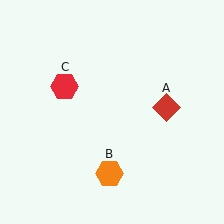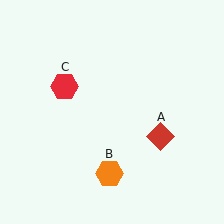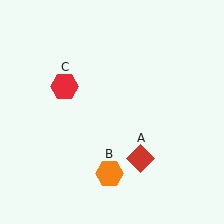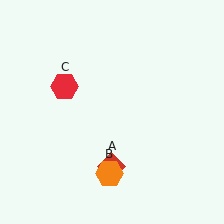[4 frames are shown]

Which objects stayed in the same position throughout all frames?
Orange hexagon (object B) and red hexagon (object C) remained stationary.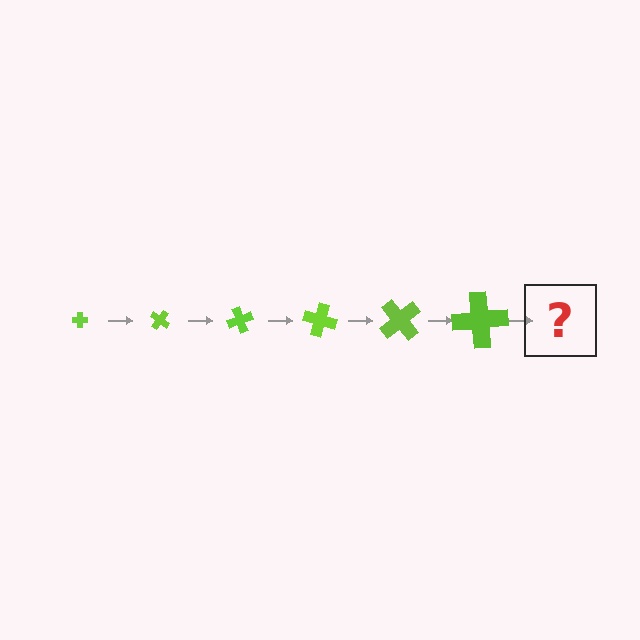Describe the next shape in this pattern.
It should be a cross, larger than the previous one and rotated 210 degrees from the start.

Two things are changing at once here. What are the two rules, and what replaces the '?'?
The two rules are that the cross grows larger each step and it rotates 35 degrees each step. The '?' should be a cross, larger than the previous one and rotated 210 degrees from the start.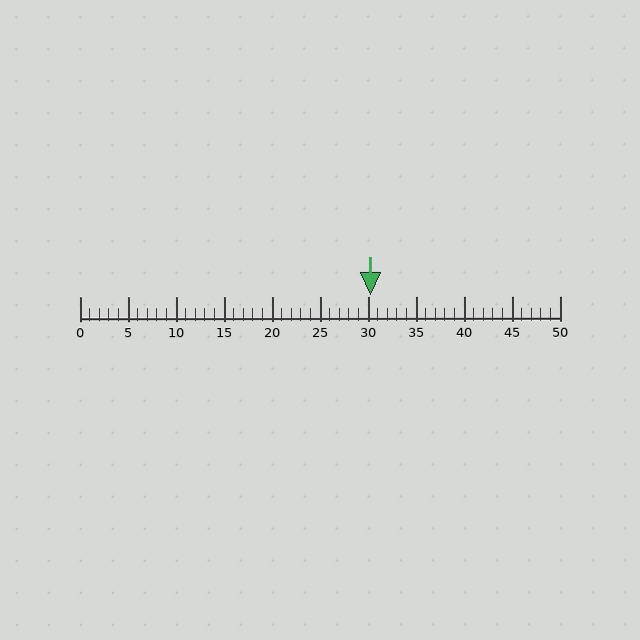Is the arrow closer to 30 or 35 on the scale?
The arrow is closer to 30.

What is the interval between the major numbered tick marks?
The major tick marks are spaced 5 units apart.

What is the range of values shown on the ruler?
The ruler shows values from 0 to 50.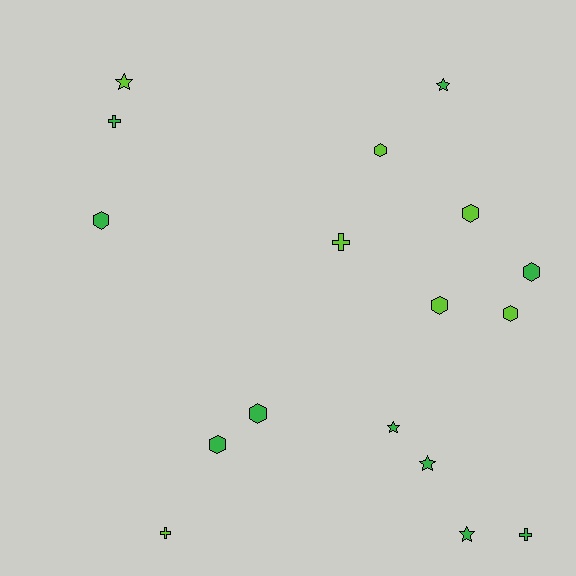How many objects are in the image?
There are 17 objects.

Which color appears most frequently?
Green, with 10 objects.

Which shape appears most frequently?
Hexagon, with 8 objects.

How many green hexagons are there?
There are 4 green hexagons.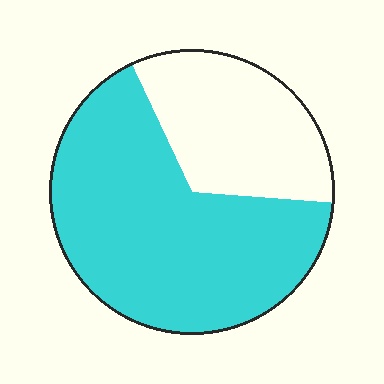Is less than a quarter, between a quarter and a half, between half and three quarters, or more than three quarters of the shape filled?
Between half and three quarters.